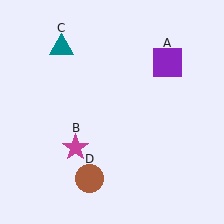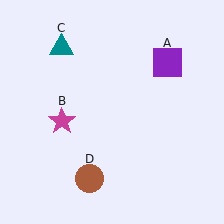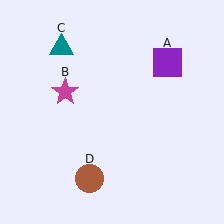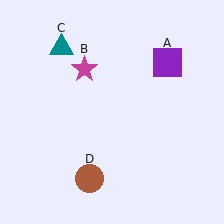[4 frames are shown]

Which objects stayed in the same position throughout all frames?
Purple square (object A) and teal triangle (object C) and brown circle (object D) remained stationary.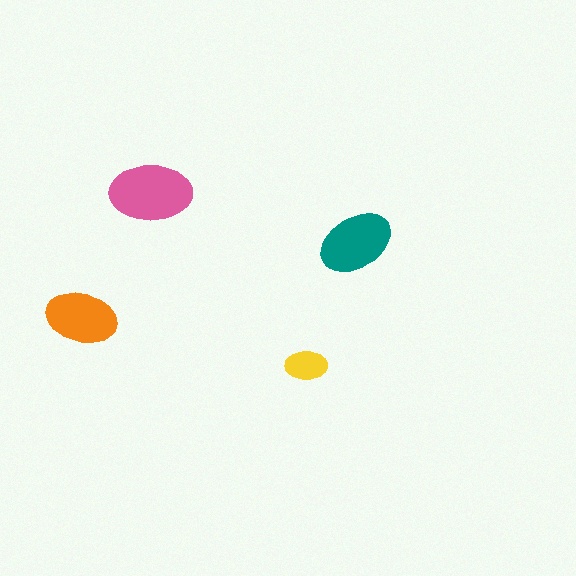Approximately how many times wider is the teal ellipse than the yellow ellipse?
About 2 times wider.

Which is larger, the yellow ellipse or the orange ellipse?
The orange one.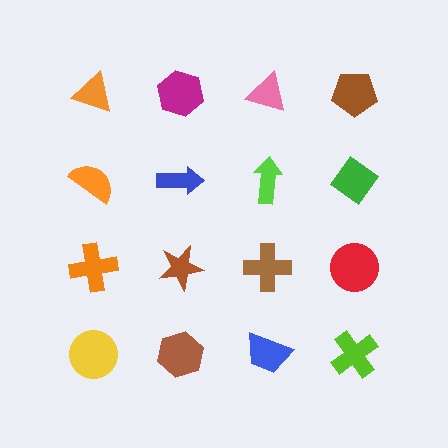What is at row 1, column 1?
An orange triangle.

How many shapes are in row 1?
4 shapes.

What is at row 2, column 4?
A green diamond.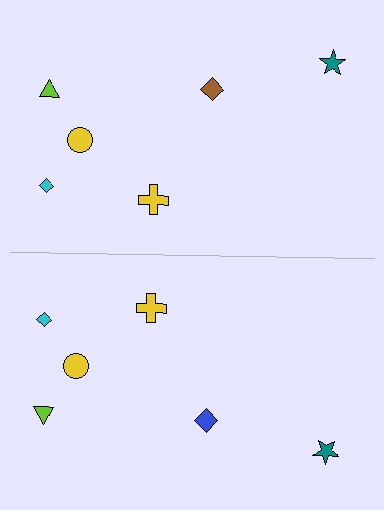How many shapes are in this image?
There are 12 shapes in this image.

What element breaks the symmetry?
The blue diamond on the bottom side breaks the symmetry — its mirror counterpart is brown.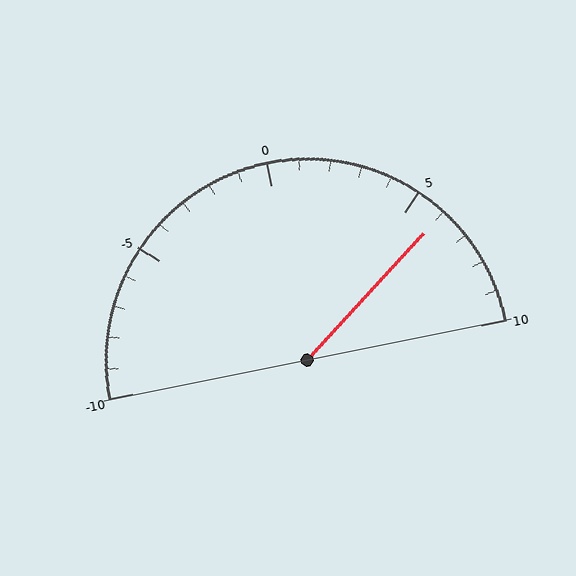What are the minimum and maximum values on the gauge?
The gauge ranges from -10 to 10.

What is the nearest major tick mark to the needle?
The nearest major tick mark is 5.